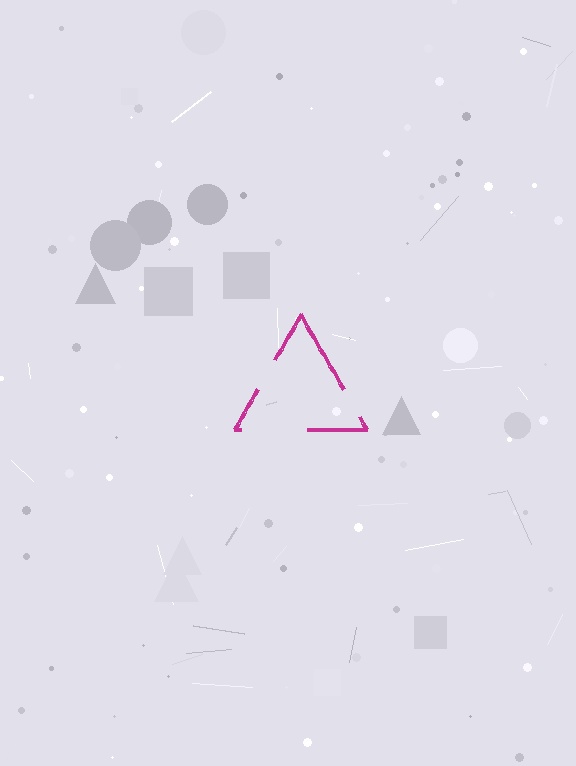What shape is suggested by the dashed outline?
The dashed outline suggests a triangle.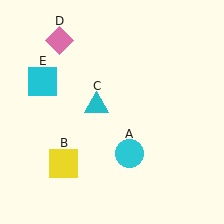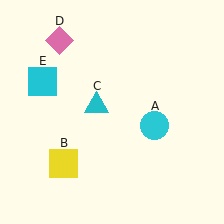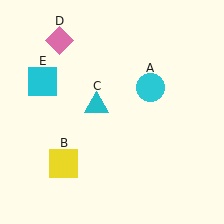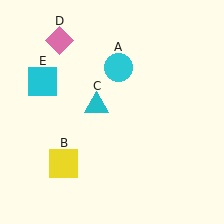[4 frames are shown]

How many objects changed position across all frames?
1 object changed position: cyan circle (object A).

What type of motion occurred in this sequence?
The cyan circle (object A) rotated counterclockwise around the center of the scene.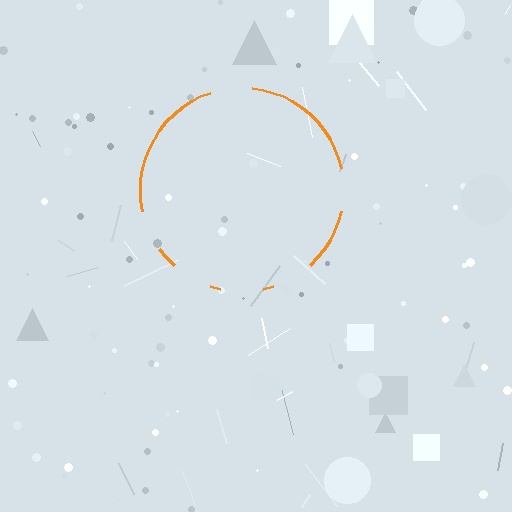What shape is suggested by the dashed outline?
The dashed outline suggests a circle.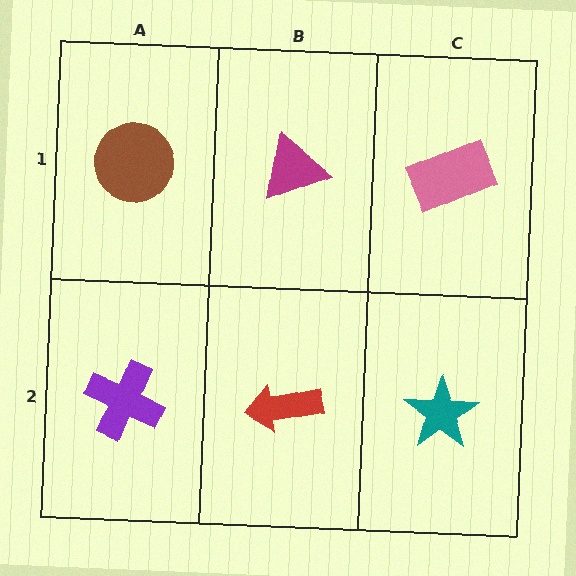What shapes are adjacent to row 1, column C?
A teal star (row 2, column C), a magenta triangle (row 1, column B).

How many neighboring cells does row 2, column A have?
2.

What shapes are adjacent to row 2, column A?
A brown circle (row 1, column A), a red arrow (row 2, column B).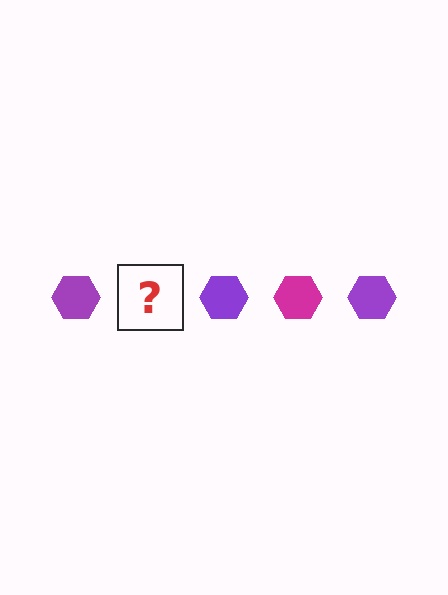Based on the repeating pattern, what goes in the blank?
The blank should be a magenta hexagon.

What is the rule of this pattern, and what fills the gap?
The rule is that the pattern cycles through purple, magenta hexagons. The gap should be filled with a magenta hexagon.